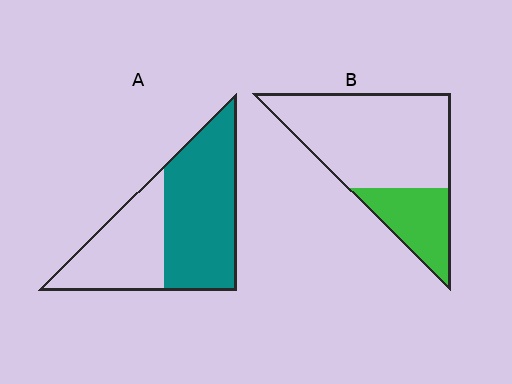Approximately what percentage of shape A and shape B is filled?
A is approximately 60% and B is approximately 25%.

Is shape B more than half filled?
No.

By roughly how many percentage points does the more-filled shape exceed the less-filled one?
By roughly 35 percentage points (A over B).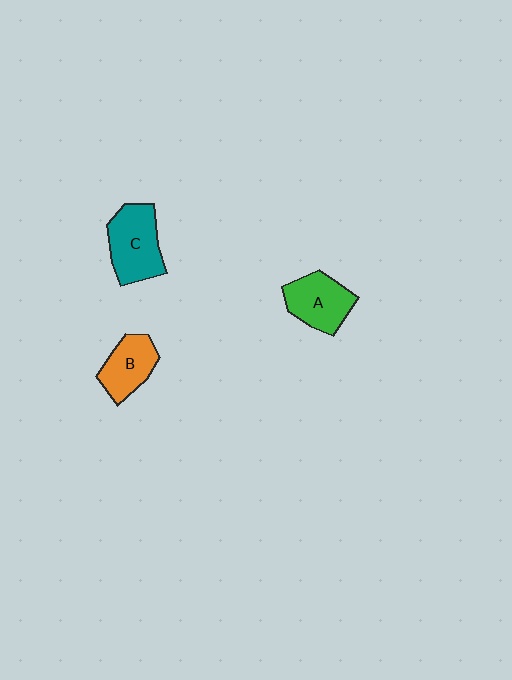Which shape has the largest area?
Shape C (teal).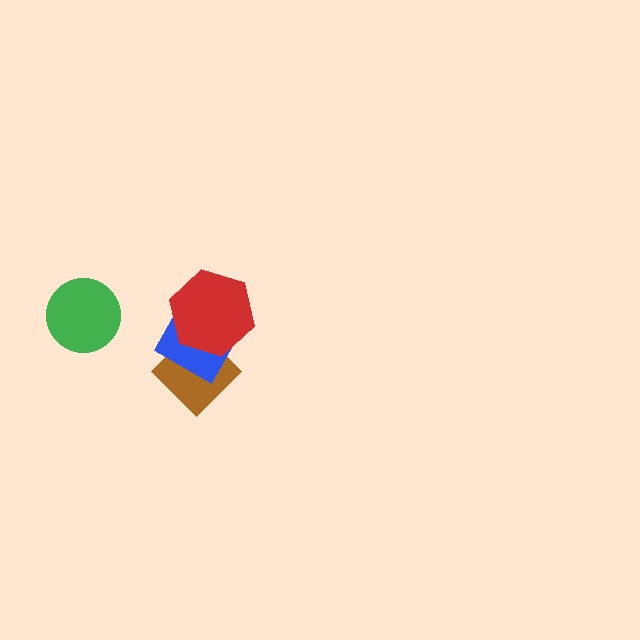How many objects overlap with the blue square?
2 objects overlap with the blue square.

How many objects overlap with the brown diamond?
2 objects overlap with the brown diamond.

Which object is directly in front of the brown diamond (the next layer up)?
The blue square is directly in front of the brown diamond.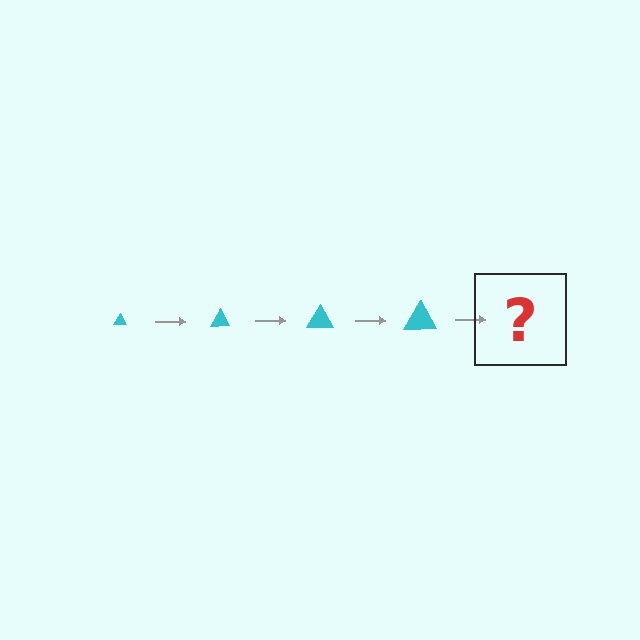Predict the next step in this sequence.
The next step is a cyan triangle, larger than the previous one.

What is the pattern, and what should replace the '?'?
The pattern is that the triangle gets progressively larger each step. The '?' should be a cyan triangle, larger than the previous one.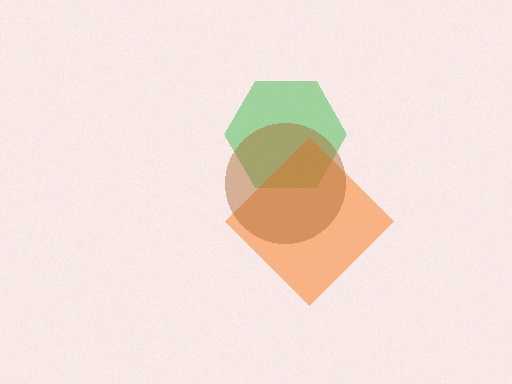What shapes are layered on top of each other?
The layered shapes are: a green hexagon, an orange diamond, a brown circle.